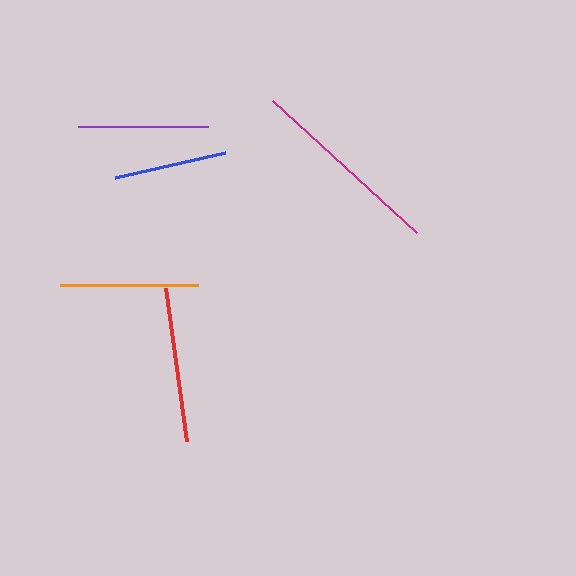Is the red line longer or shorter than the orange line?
The red line is longer than the orange line.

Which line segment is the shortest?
The blue line is the shortest at approximately 112 pixels.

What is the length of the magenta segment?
The magenta segment is approximately 196 pixels long.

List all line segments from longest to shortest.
From longest to shortest: magenta, red, orange, purple, blue.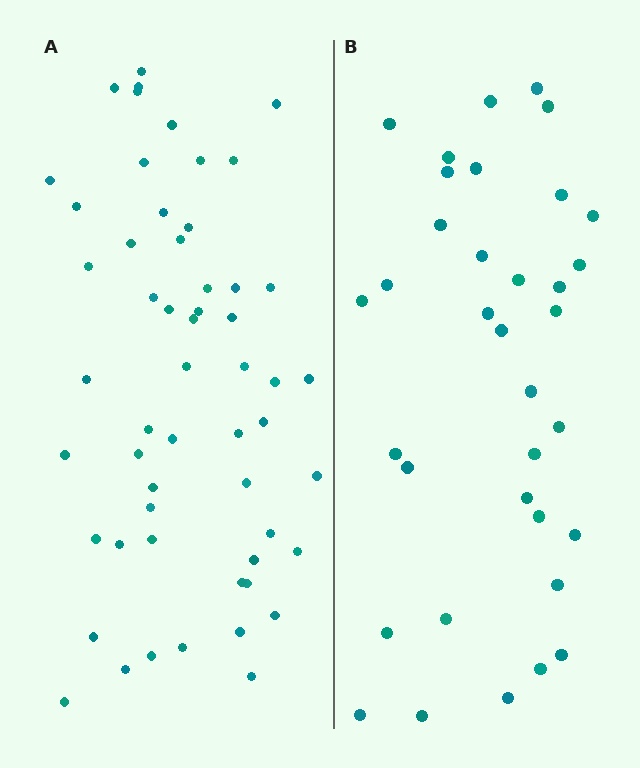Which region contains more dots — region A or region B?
Region A (the left region) has more dots.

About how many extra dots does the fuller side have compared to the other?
Region A has approximately 20 more dots than region B.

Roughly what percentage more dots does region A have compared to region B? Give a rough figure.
About 55% more.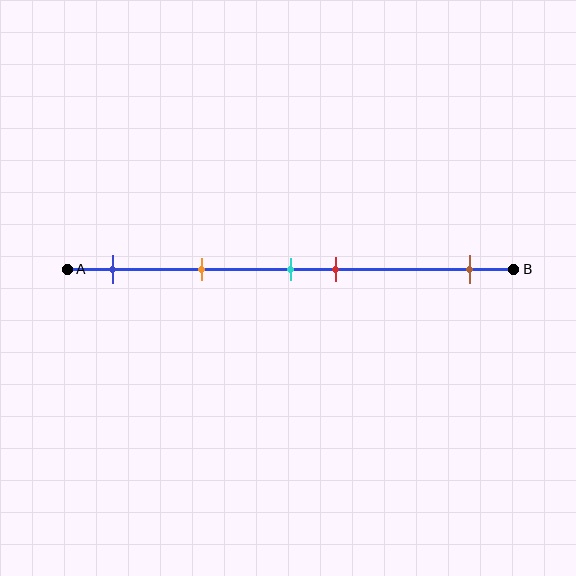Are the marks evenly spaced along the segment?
No, the marks are not evenly spaced.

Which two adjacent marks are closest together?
The cyan and red marks are the closest adjacent pair.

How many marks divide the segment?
There are 5 marks dividing the segment.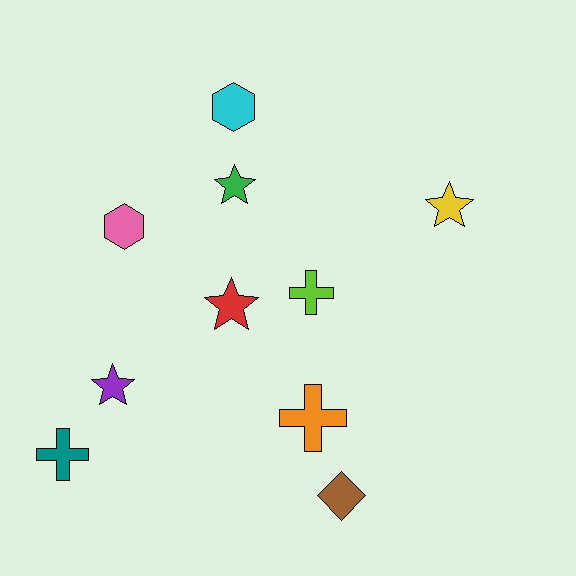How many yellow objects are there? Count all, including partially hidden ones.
There is 1 yellow object.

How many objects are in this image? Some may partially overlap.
There are 10 objects.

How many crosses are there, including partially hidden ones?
There are 3 crosses.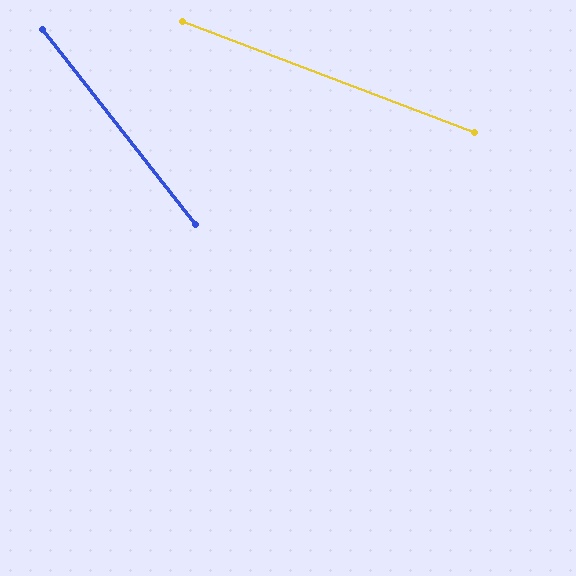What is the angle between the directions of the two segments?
Approximately 31 degrees.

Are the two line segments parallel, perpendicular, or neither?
Neither parallel nor perpendicular — they differ by about 31°.